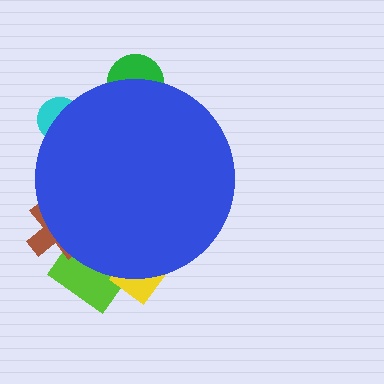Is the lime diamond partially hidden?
Yes, the lime diamond is partially hidden behind the blue circle.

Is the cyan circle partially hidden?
Yes, the cyan circle is partially hidden behind the blue circle.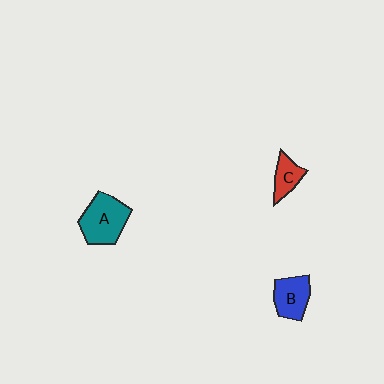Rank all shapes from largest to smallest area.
From largest to smallest: A (teal), B (blue), C (red).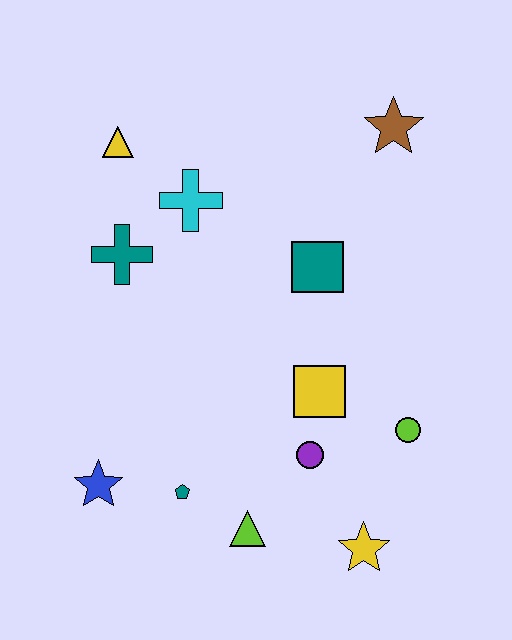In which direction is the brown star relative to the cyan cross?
The brown star is to the right of the cyan cross.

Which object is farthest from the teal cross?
The yellow star is farthest from the teal cross.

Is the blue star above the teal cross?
No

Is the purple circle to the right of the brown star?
No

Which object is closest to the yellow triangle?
The cyan cross is closest to the yellow triangle.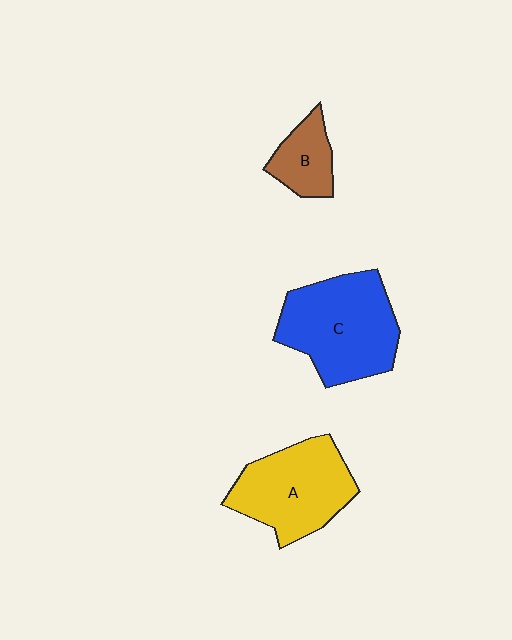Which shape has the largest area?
Shape C (blue).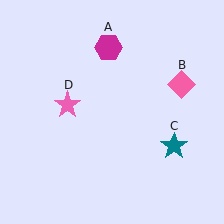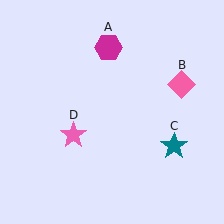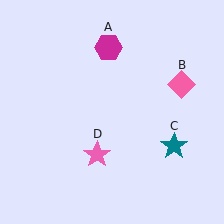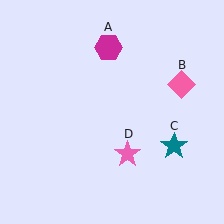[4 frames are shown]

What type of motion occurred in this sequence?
The pink star (object D) rotated counterclockwise around the center of the scene.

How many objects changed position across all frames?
1 object changed position: pink star (object D).